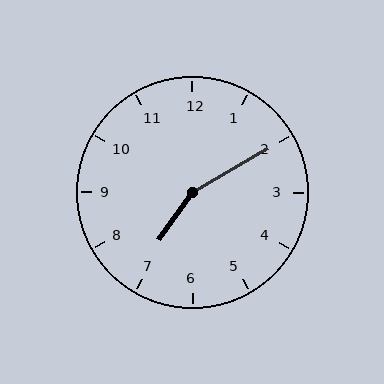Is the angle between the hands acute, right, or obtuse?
It is obtuse.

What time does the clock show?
7:10.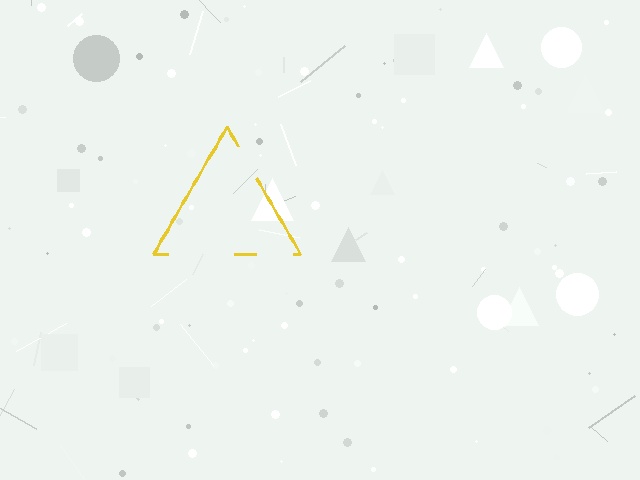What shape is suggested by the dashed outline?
The dashed outline suggests a triangle.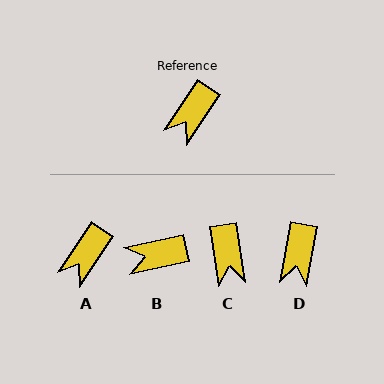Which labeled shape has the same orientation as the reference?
A.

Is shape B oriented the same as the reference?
No, it is off by about 44 degrees.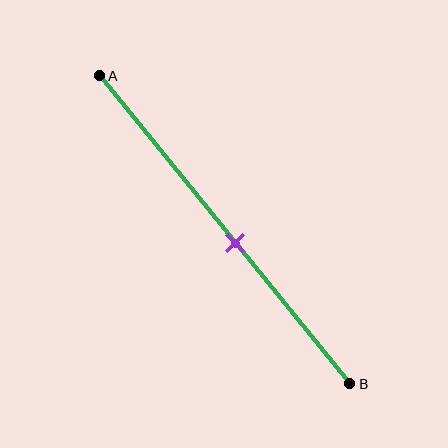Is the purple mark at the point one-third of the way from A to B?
No, the mark is at about 55% from A, not at the 33% one-third point.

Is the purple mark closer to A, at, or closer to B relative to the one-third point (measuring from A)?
The purple mark is closer to point B than the one-third point of segment AB.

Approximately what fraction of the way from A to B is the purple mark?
The purple mark is approximately 55% of the way from A to B.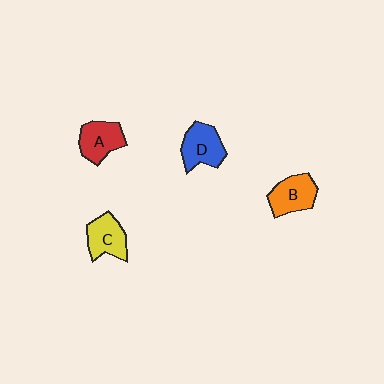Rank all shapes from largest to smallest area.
From largest to smallest: D (blue), B (orange), A (red), C (yellow).